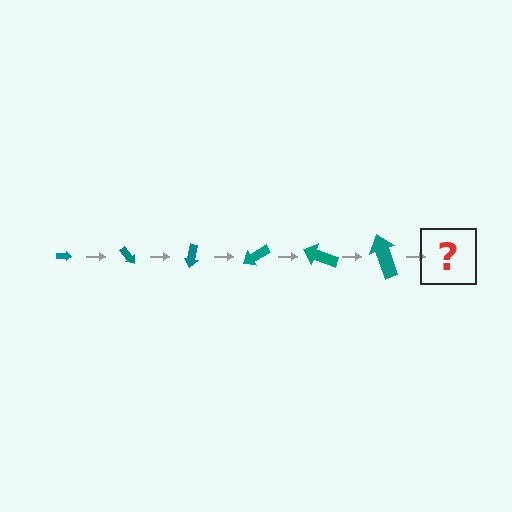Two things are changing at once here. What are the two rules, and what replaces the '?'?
The two rules are that the arrow grows larger each step and it rotates 50 degrees each step. The '?' should be an arrow, larger than the previous one and rotated 300 degrees from the start.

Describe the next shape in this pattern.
It should be an arrow, larger than the previous one and rotated 300 degrees from the start.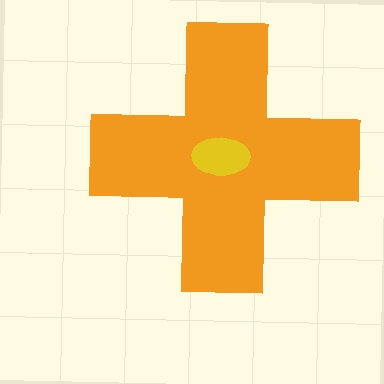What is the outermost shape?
The orange cross.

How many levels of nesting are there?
2.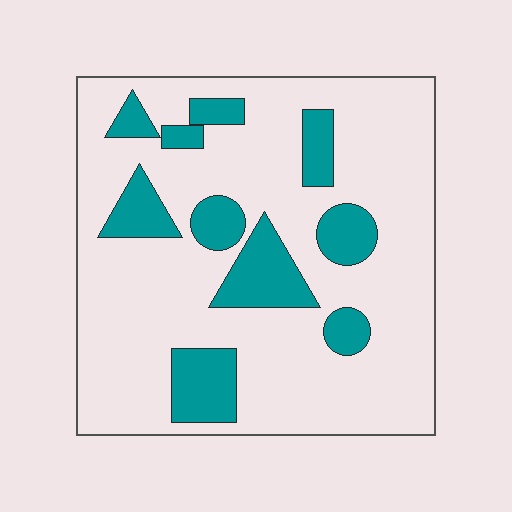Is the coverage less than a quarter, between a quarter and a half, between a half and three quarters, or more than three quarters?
Less than a quarter.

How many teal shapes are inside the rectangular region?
10.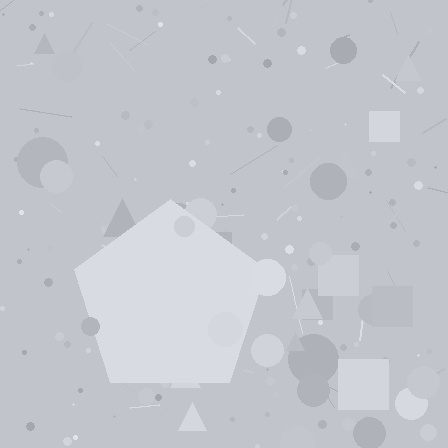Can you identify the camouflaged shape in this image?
The camouflaged shape is a pentagon.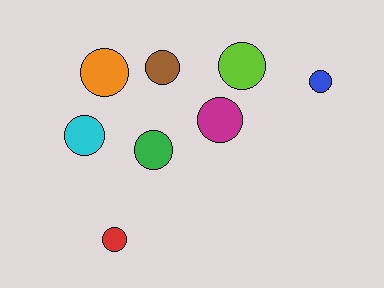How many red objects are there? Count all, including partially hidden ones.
There is 1 red object.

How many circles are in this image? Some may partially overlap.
There are 8 circles.